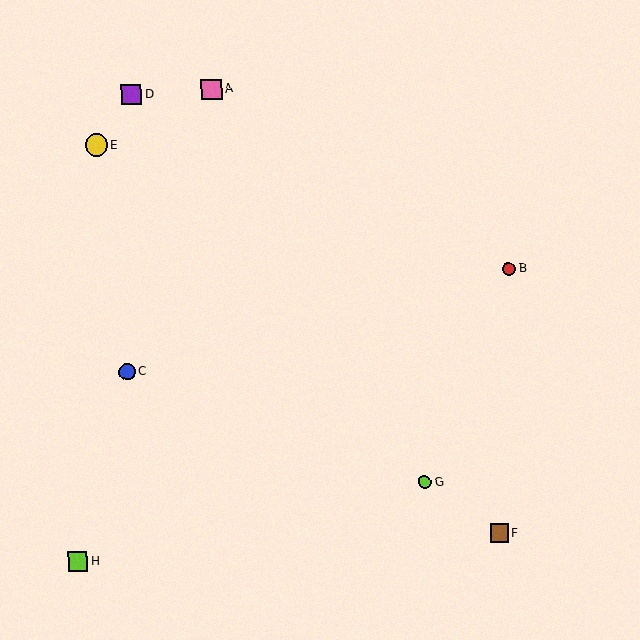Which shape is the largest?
The yellow circle (labeled E) is the largest.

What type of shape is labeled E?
Shape E is a yellow circle.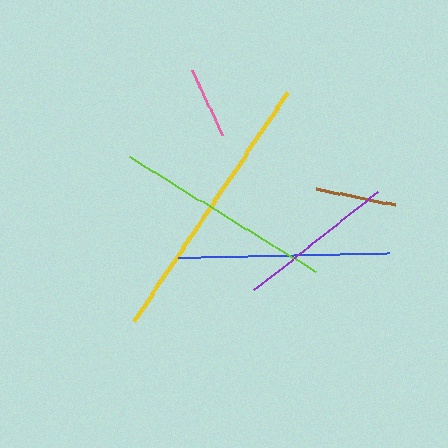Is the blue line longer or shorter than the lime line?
The lime line is longer than the blue line.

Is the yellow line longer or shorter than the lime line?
The yellow line is longer than the lime line.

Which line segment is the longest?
The yellow line is the longest at approximately 276 pixels.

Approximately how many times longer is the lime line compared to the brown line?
The lime line is approximately 2.8 times the length of the brown line.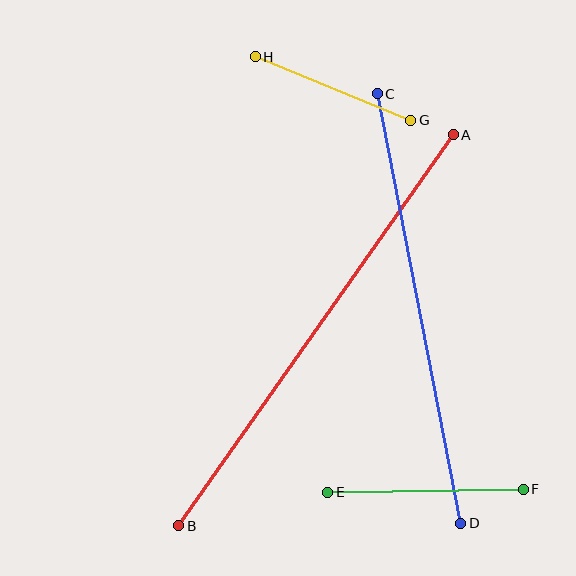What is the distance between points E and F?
The distance is approximately 196 pixels.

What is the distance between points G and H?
The distance is approximately 168 pixels.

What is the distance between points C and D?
The distance is approximately 438 pixels.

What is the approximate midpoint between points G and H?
The midpoint is at approximately (333, 89) pixels.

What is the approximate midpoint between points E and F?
The midpoint is at approximately (425, 491) pixels.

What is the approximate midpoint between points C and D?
The midpoint is at approximately (419, 308) pixels.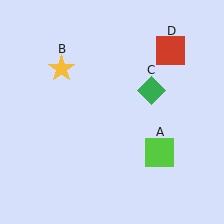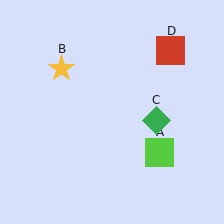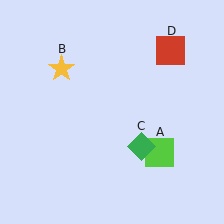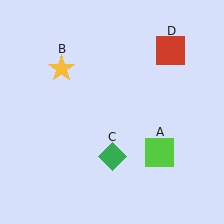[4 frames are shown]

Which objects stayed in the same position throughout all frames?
Lime square (object A) and yellow star (object B) and red square (object D) remained stationary.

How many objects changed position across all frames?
1 object changed position: green diamond (object C).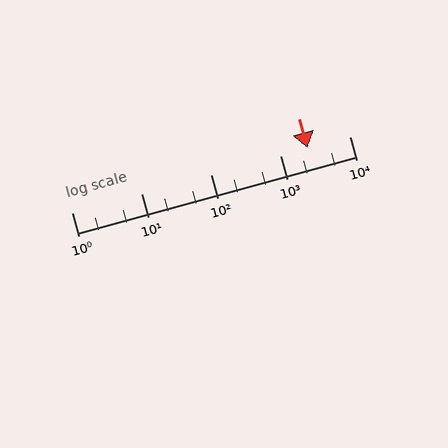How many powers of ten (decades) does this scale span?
The scale spans 4 decades, from 1 to 10000.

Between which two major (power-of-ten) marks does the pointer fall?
The pointer is between 1000 and 10000.